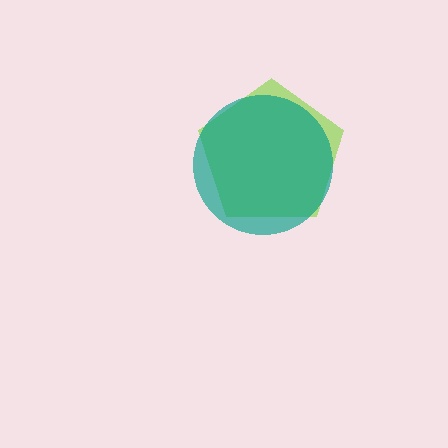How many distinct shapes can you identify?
There are 2 distinct shapes: a lime pentagon, a teal circle.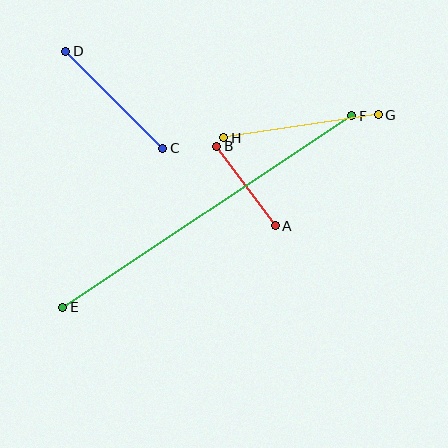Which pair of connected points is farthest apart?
Points E and F are farthest apart.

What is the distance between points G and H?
The distance is approximately 156 pixels.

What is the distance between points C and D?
The distance is approximately 137 pixels.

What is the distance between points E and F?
The distance is approximately 347 pixels.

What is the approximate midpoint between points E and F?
The midpoint is at approximately (207, 211) pixels.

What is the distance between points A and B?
The distance is approximately 99 pixels.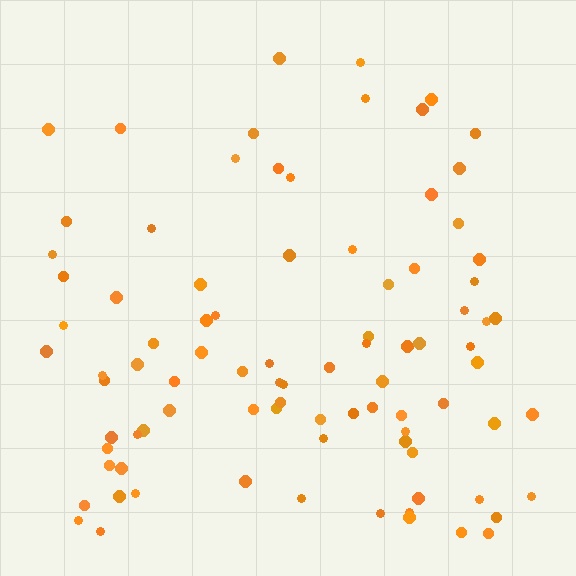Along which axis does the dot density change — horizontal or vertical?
Vertical.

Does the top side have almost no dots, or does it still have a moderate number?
Still a moderate number, just noticeably fewer than the bottom.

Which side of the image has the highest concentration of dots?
The bottom.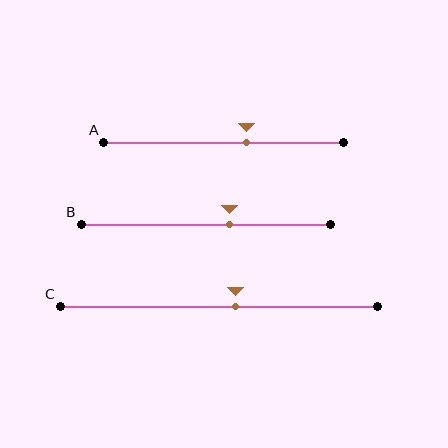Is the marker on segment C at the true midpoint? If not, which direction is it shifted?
No, the marker on segment C is shifted to the right by about 5% of the segment length.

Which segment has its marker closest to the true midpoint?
Segment C has its marker closest to the true midpoint.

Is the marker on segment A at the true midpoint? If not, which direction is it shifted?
No, the marker on segment A is shifted to the right by about 10% of the segment length.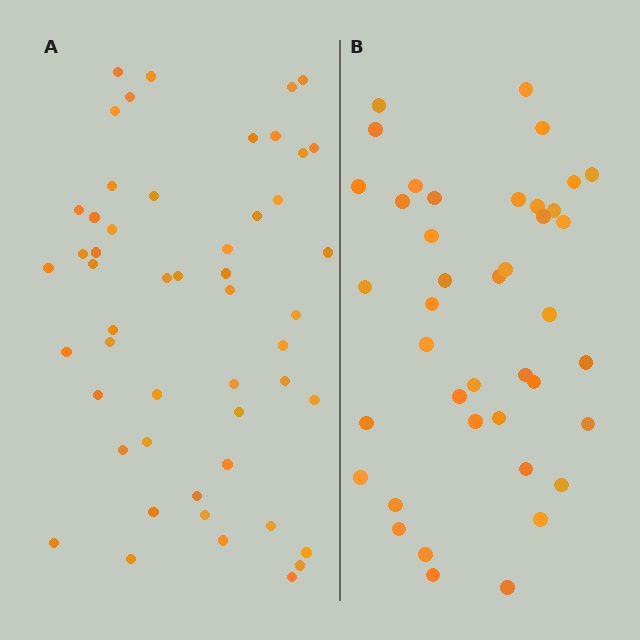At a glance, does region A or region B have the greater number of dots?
Region A (the left region) has more dots.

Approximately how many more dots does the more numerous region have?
Region A has roughly 10 or so more dots than region B.